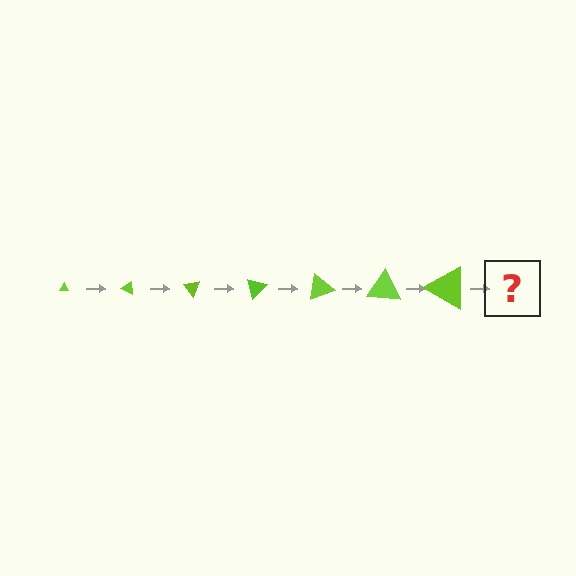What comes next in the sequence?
The next element should be a triangle, larger than the previous one and rotated 175 degrees from the start.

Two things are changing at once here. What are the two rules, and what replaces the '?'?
The two rules are that the triangle grows larger each step and it rotates 25 degrees each step. The '?' should be a triangle, larger than the previous one and rotated 175 degrees from the start.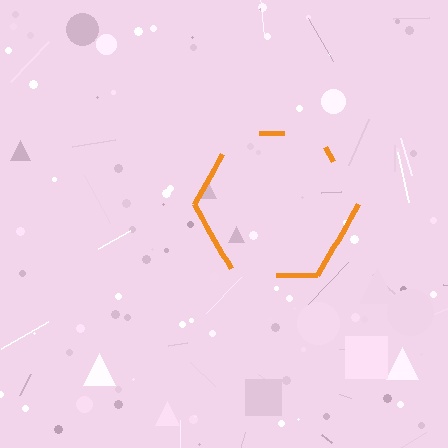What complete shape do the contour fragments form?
The contour fragments form a hexagon.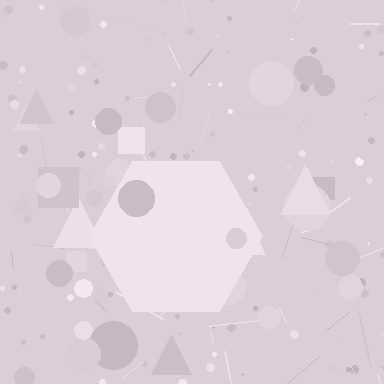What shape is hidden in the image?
A hexagon is hidden in the image.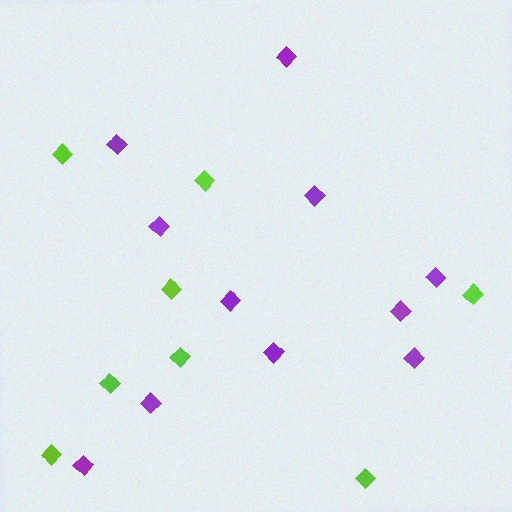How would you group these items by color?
There are 2 groups: one group of purple diamonds (11) and one group of lime diamonds (8).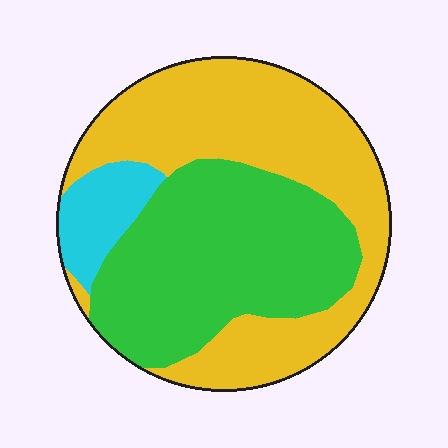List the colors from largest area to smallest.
From largest to smallest: yellow, green, cyan.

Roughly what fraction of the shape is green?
Green covers around 45% of the shape.